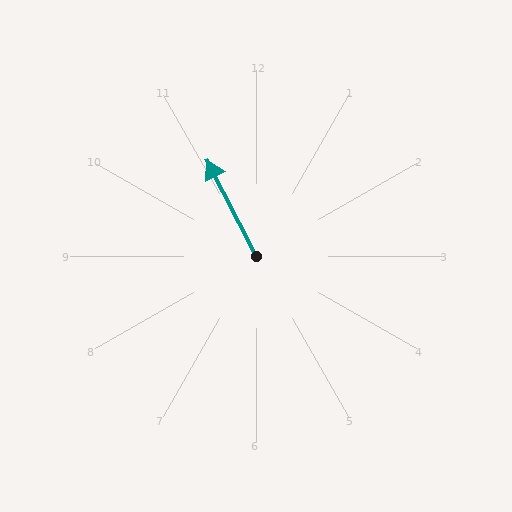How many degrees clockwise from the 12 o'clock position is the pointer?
Approximately 333 degrees.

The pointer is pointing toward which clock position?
Roughly 11 o'clock.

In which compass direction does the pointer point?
Northwest.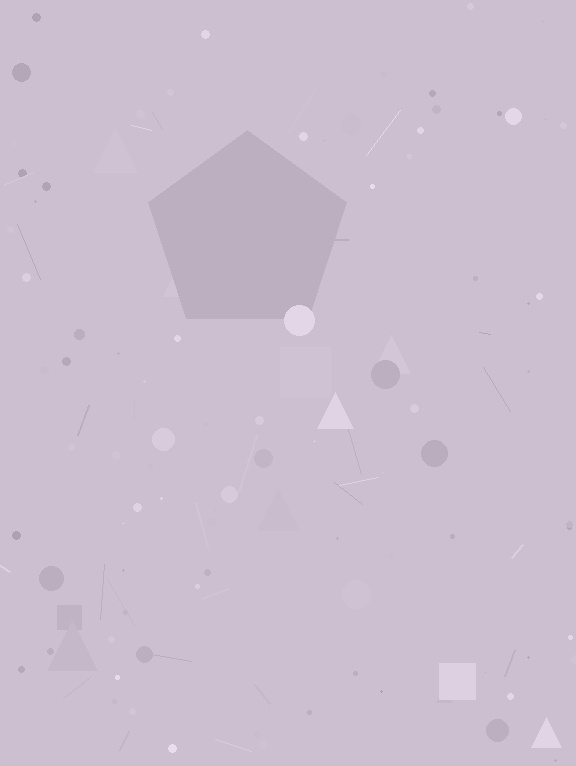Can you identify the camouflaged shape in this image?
The camouflaged shape is a pentagon.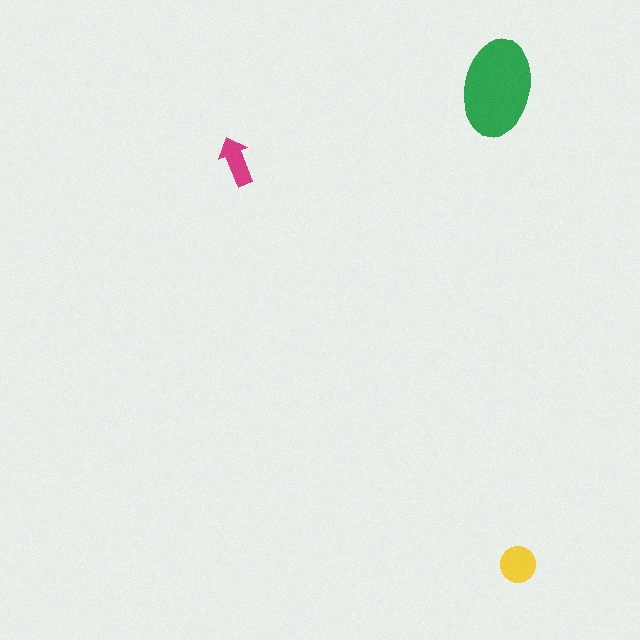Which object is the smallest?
The magenta arrow.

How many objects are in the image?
There are 3 objects in the image.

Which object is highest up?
The green ellipse is topmost.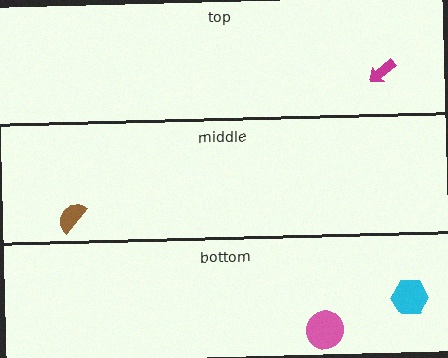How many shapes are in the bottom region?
2.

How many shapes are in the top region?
1.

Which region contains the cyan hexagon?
The bottom region.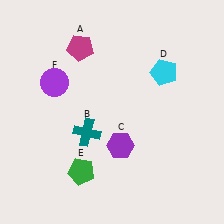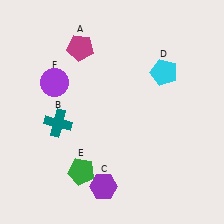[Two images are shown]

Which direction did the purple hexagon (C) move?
The purple hexagon (C) moved down.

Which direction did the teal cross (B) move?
The teal cross (B) moved left.